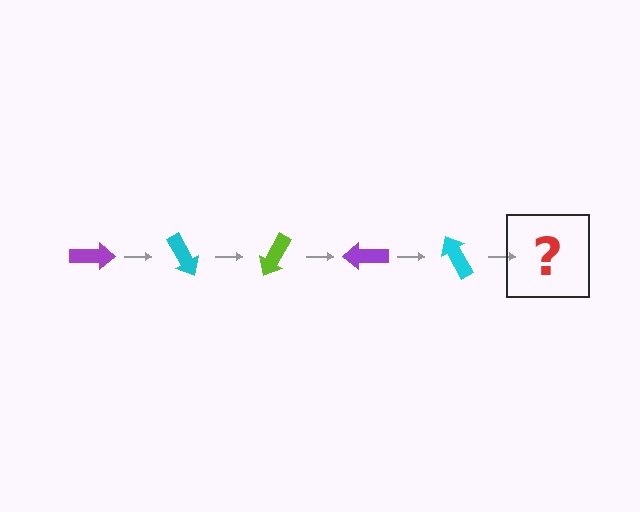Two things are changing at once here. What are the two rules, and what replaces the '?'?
The two rules are that it rotates 60 degrees each step and the color cycles through purple, cyan, and lime. The '?' should be a lime arrow, rotated 300 degrees from the start.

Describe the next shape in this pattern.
It should be a lime arrow, rotated 300 degrees from the start.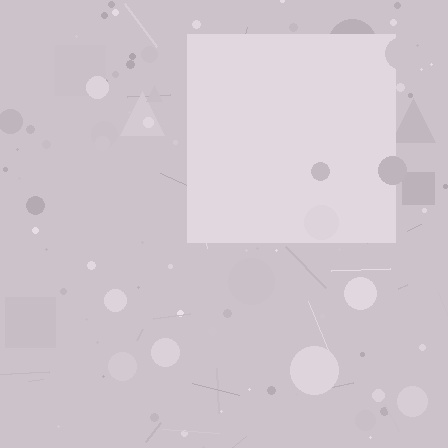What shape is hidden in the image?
A square is hidden in the image.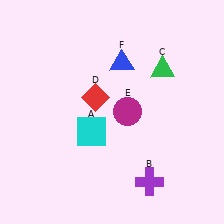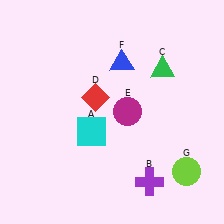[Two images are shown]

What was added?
A lime circle (G) was added in Image 2.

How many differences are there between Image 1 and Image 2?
There is 1 difference between the two images.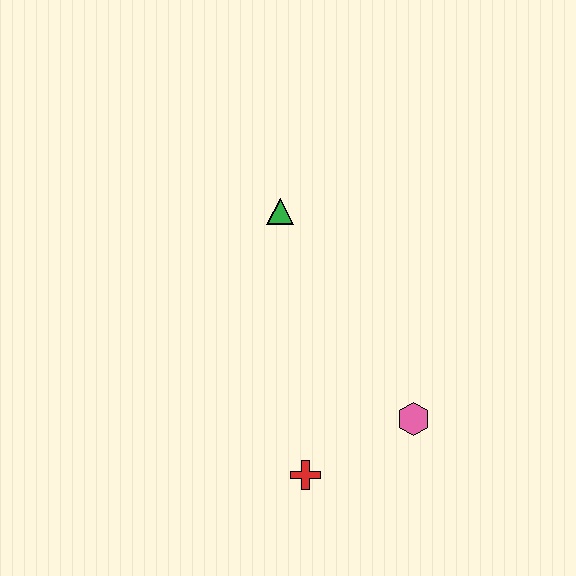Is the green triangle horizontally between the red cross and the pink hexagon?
No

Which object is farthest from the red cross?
The green triangle is farthest from the red cross.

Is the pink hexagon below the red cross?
No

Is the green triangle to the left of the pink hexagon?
Yes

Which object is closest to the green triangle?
The pink hexagon is closest to the green triangle.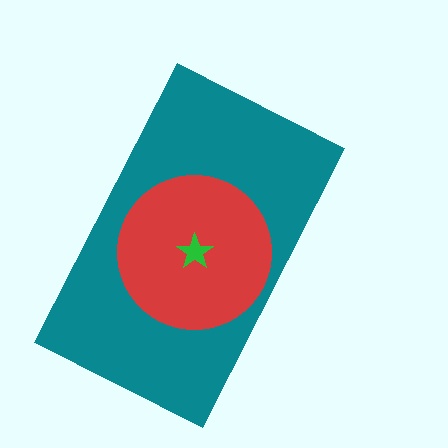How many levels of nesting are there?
3.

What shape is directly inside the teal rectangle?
The red circle.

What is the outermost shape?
The teal rectangle.